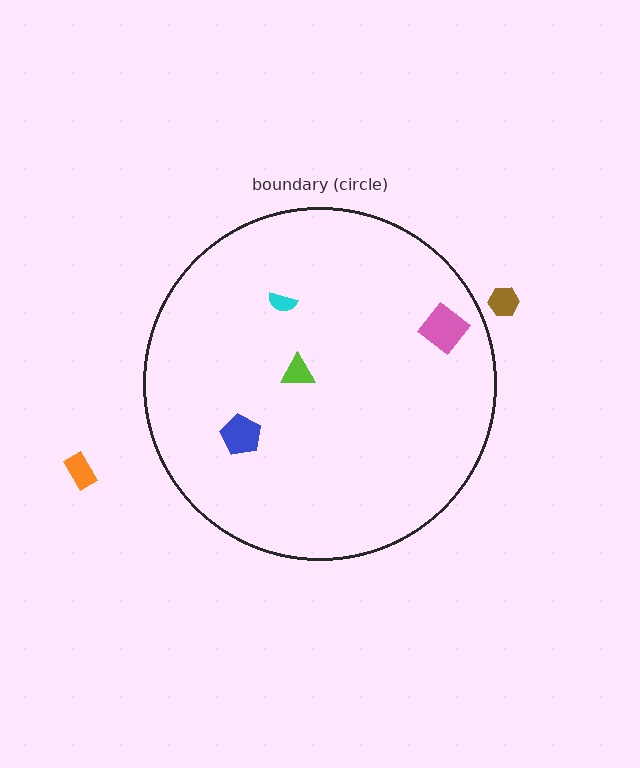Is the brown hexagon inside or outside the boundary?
Outside.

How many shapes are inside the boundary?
4 inside, 2 outside.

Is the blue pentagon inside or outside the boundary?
Inside.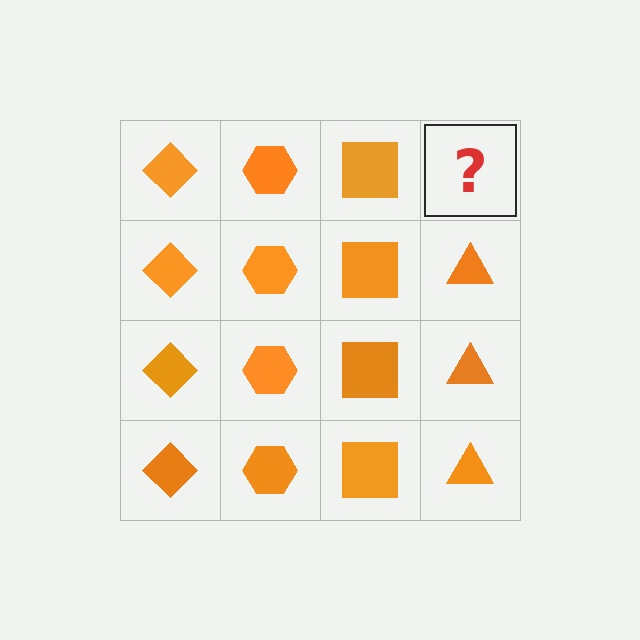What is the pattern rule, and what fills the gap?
The rule is that each column has a consistent shape. The gap should be filled with an orange triangle.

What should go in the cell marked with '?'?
The missing cell should contain an orange triangle.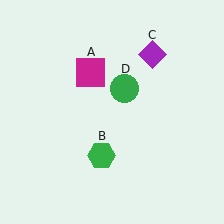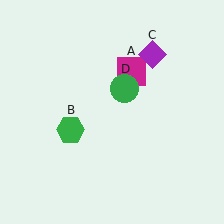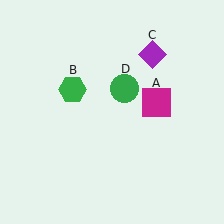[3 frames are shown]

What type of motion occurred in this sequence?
The magenta square (object A), green hexagon (object B) rotated clockwise around the center of the scene.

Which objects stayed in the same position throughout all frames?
Purple diamond (object C) and green circle (object D) remained stationary.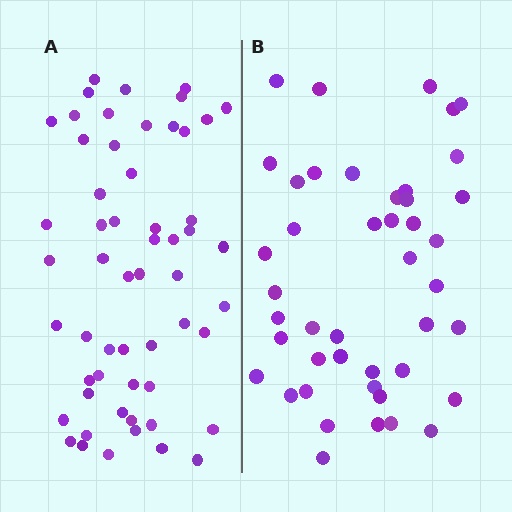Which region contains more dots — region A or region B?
Region A (the left region) has more dots.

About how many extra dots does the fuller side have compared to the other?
Region A has roughly 12 or so more dots than region B.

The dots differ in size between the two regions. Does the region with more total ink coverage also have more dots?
No. Region B has more total ink coverage because its dots are larger, but region A actually contains more individual dots. Total area can be misleading — the number of items is what matters here.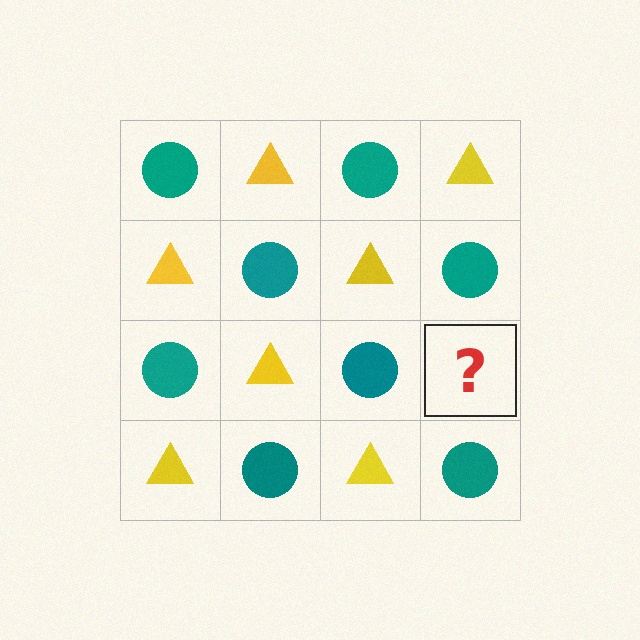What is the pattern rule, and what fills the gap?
The rule is that it alternates teal circle and yellow triangle in a checkerboard pattern. The gap should be filled with a yellow triangle.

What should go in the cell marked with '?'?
The missing cell should contain a yellow triangle.